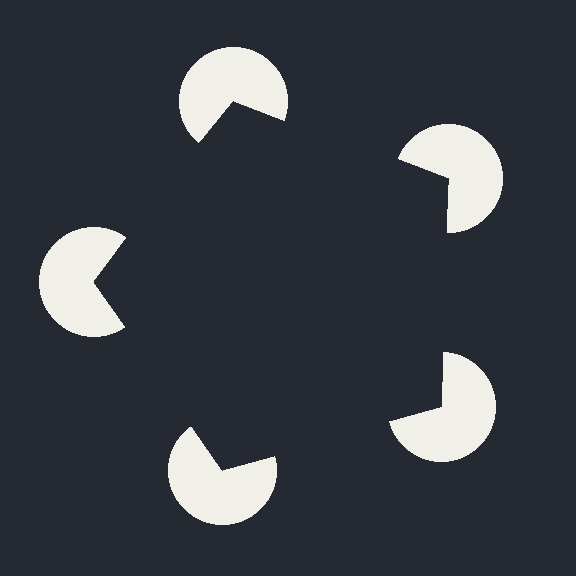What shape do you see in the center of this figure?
An illusory pentagon — its edges are inferred from the aligned wedge cuts in the pac-man discs, not physically drawn.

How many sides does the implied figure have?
5 sides.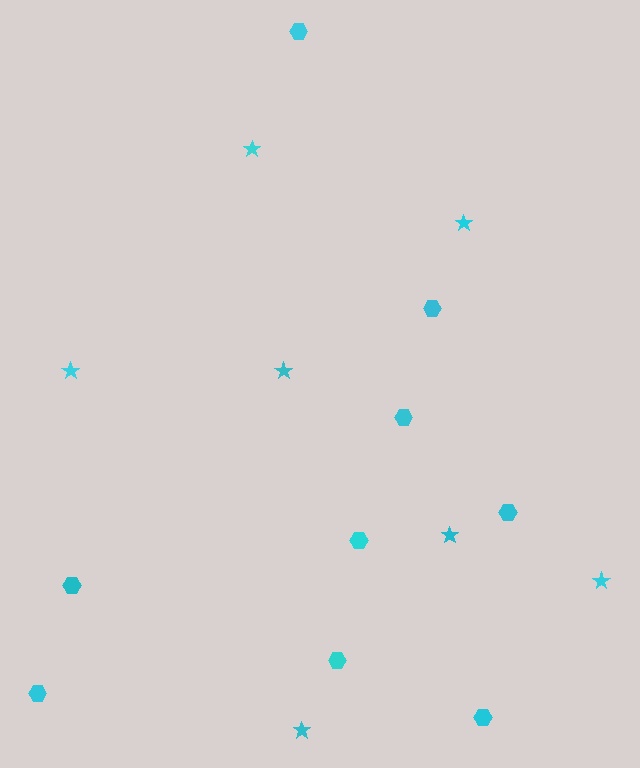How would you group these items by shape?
There are 2 groups: one group of hexagons (9) and one group of stars (7).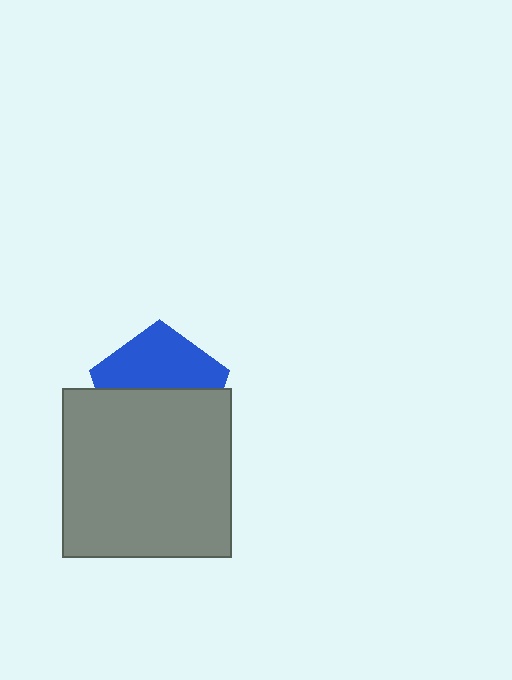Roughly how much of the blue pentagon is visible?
About half of it is visible (roughly 45%).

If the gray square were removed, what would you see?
You would see the complete blue pentagon.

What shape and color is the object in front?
The object in front is a gray square.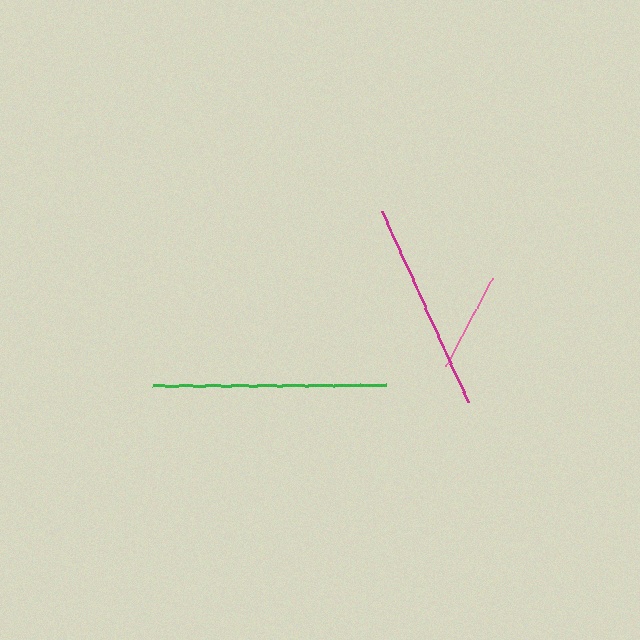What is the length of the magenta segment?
The magenta segment is approximately 210 pixels long.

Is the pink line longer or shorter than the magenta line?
The magenta line is longer than the pink line.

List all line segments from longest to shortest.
From longest to shortest: green, magenta, pink.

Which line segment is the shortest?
The pink line is the shortest at approximately 100 pixels.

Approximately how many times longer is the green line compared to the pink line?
The green line is approximately 2.3 times the length of the pink line.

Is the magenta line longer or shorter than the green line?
The green line is longer than the magenta line.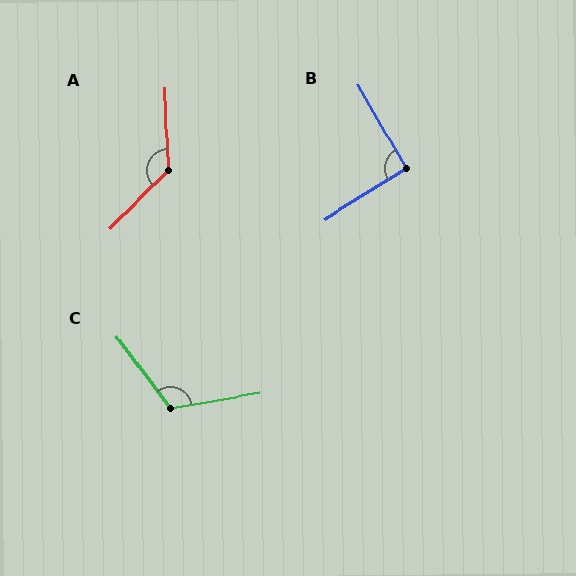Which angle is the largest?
A, at approximately 132 degrees.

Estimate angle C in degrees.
Approximately 117 degrees.